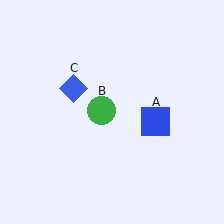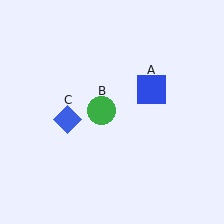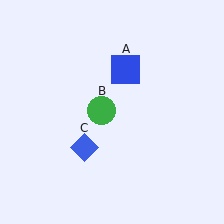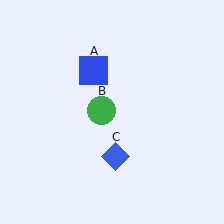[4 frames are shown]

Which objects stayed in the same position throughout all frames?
Green circle (object B) remained stationary.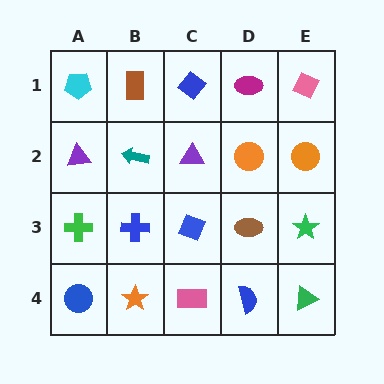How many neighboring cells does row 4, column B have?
3.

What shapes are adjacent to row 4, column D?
A brown ellipse (row 3, column D), a pink rectangle (row 4, column C), a green triangle (row 4, column E).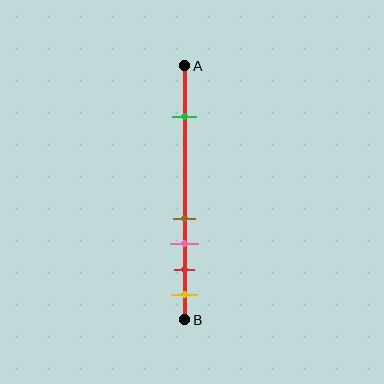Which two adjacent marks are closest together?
The brown and pink marks are the closest adjacent pair.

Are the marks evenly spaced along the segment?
No, the marks are not evenly spaced.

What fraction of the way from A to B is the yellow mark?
The yellow mark is approximately 90% (0.9) of the way from A to B.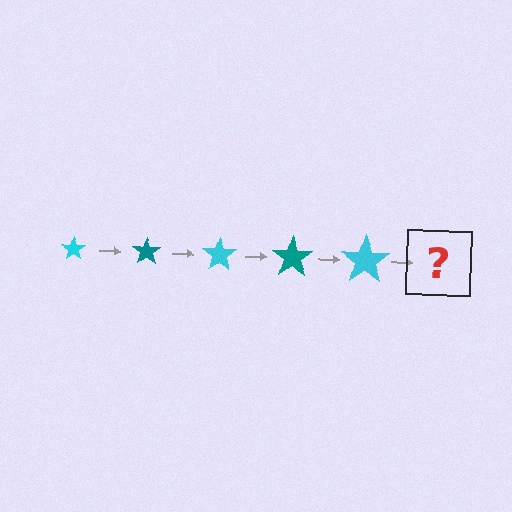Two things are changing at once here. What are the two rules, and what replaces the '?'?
The two rules are that the star grows larger each step and the color cycles through cyan and teal. The '?' should be a teal star, larger than the previous one.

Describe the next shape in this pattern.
It should be a teal star, larger than the previous one.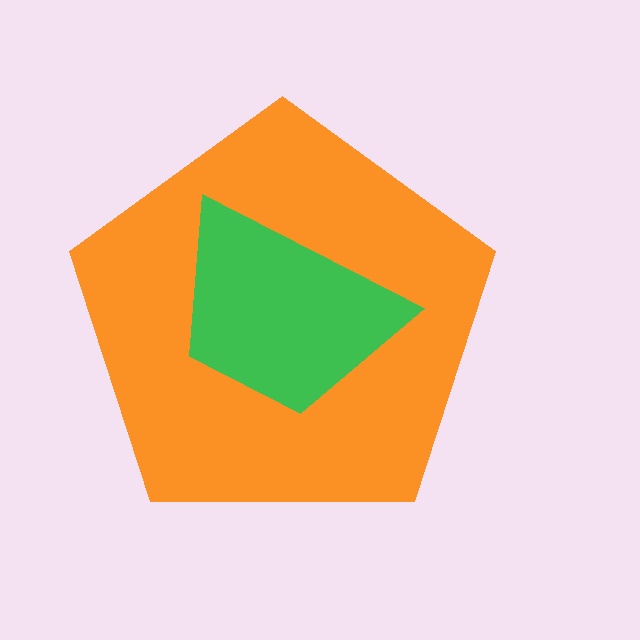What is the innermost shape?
The green trapezoid.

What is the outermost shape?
The orange pentagon.